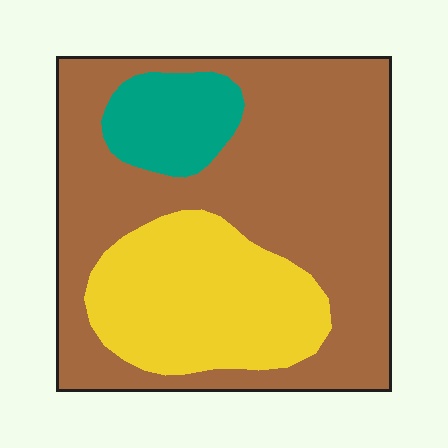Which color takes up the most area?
Brown, at roughly 65%.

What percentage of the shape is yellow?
Yellow takes up about one quarter (1/4) of the shape.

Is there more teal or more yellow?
Yellow.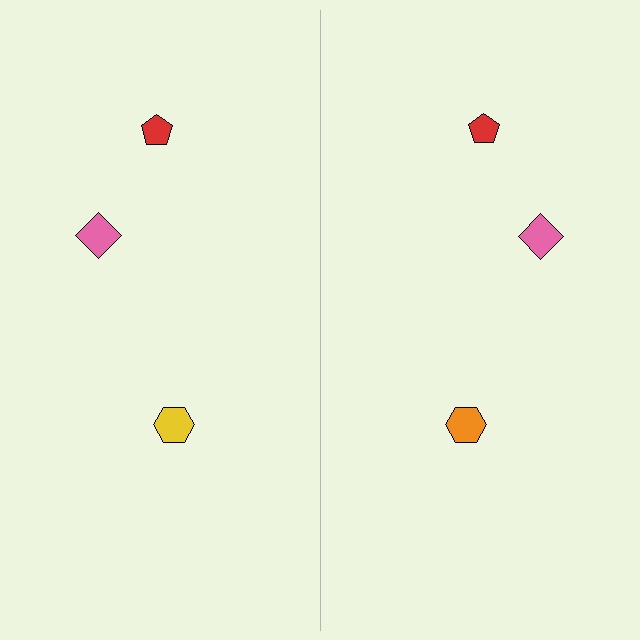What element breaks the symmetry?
The orange hexagon on the right side breaks the symmetry — its mirror counterpart is yellow.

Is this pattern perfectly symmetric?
No, the pattern is not perfectly symmetric. The orange hexagon on the right side breaks the symmetry — its mirror counterpart is yellow.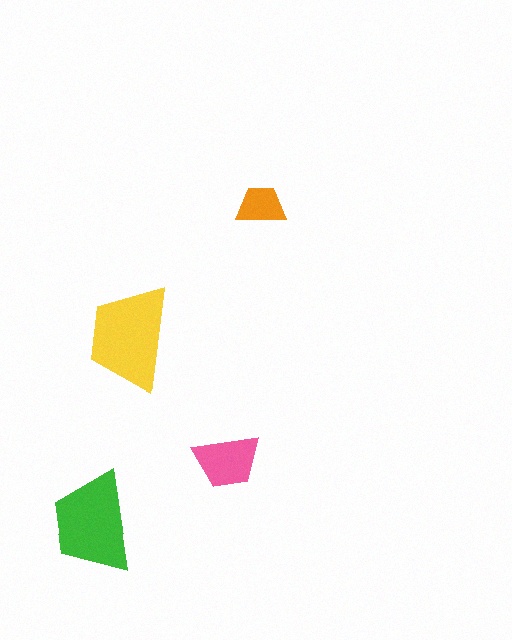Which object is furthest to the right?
The orange trapezoid is rightmost.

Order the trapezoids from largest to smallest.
the yellow one, the green one, the pink one, the orange one.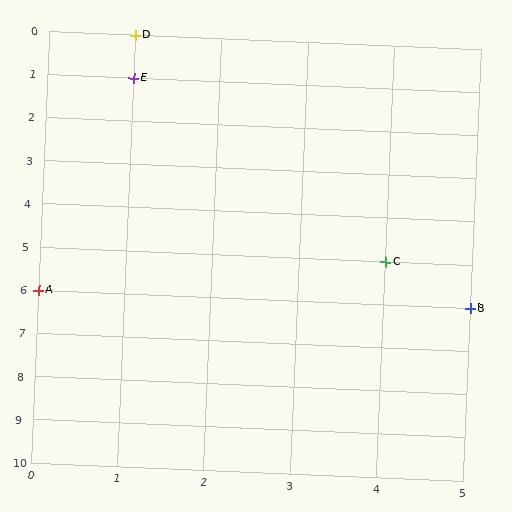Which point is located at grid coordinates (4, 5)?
Point C is at (4, 5).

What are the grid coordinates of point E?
Point E is at grid coordinates (1, 1).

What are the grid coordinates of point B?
Point B is at grid coordinates (5, 6).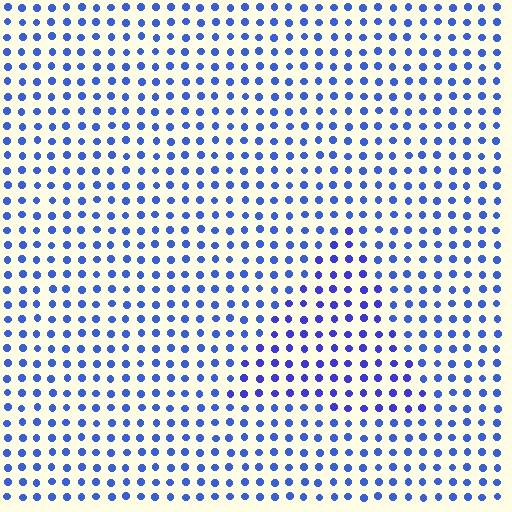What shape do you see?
I see a triangle.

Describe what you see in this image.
The image is filled with small blue elements in a uniform arrangement. A triangle-shaped region is visible where the elements are tinted to a slightly different hue, forming a subtle color boundary.